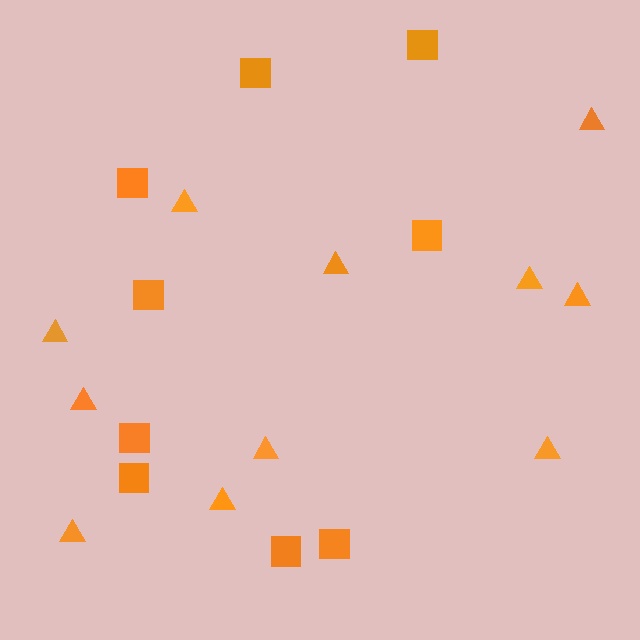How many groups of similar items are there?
There are 2 groups: one group of squares (9) and one group of triangles (11).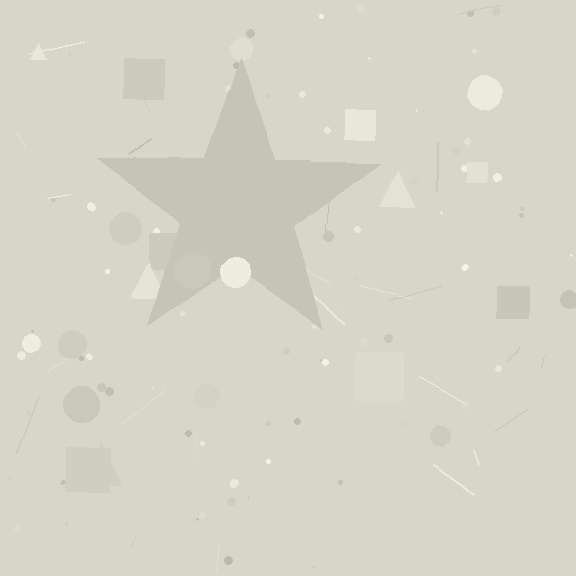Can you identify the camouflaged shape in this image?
The camouflaged shape is a star.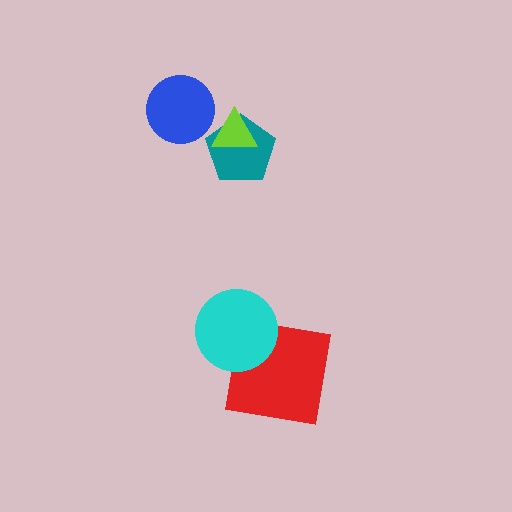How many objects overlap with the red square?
1 object overlaps with the red square.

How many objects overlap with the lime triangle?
1 object overlaps with the lime triangle.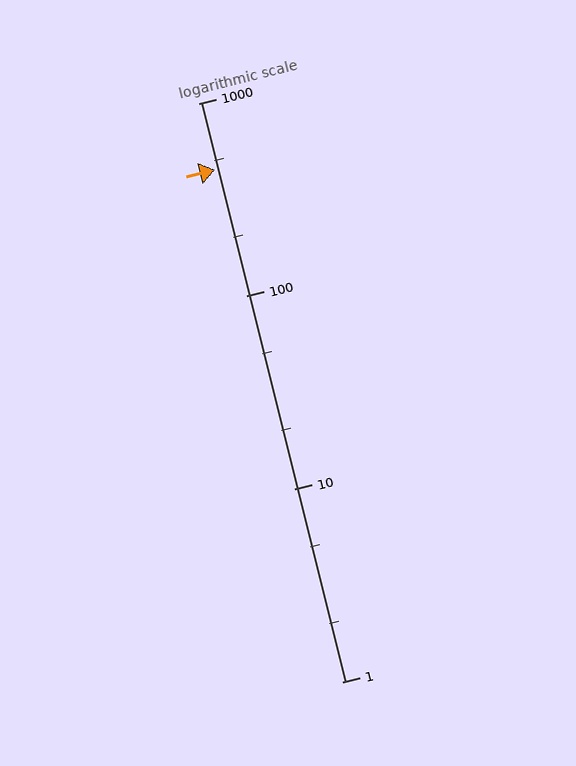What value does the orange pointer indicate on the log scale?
The pointer indicates approximately 450.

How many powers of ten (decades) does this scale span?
The scale spans 3 decades, from 1 to 1000.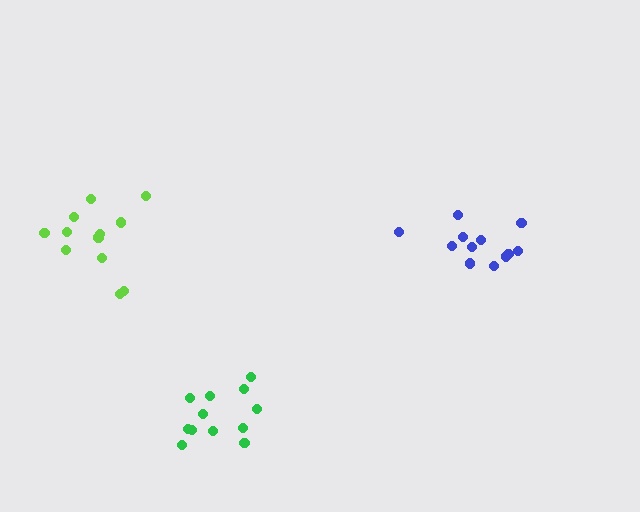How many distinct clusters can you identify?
There are 3 distinct clusters.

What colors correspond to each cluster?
The clusters are colored: lime, blue, green.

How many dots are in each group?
Group 1: 12 dots, Group 2: 12 dots, Group 3: 12 dots (36 total).